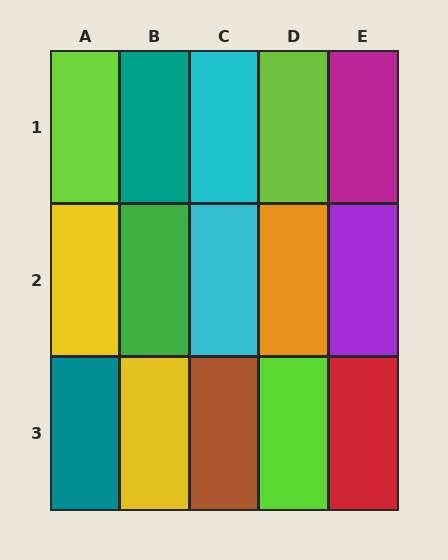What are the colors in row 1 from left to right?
Lime, teal, cyan, lime, magenta.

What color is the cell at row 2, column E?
Purple.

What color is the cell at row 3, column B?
Yellow.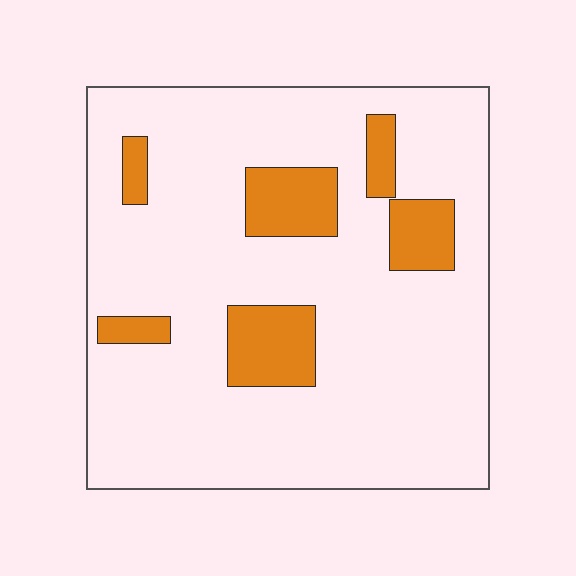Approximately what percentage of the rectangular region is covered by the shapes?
Approximately 15%.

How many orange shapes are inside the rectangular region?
6.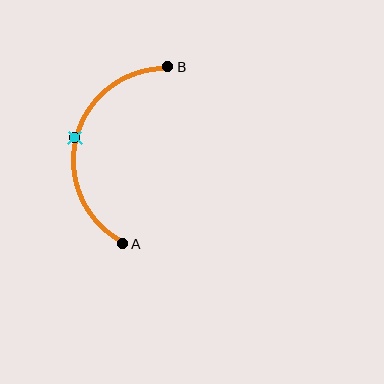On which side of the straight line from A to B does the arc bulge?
The arc bulges to the left of the straight line connecting A and B.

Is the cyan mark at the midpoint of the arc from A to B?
Yes. The cyan mark lies on the arc at equal arc-length from both A and B — it is the arc midpoint.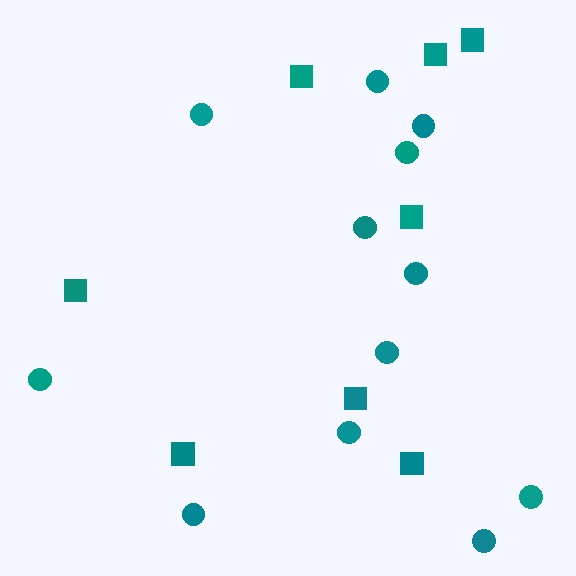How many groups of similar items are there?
There are 2 groups: one group of circles (12) and one group of squares (8).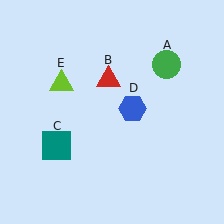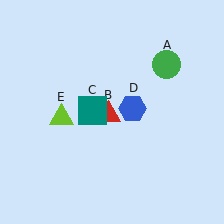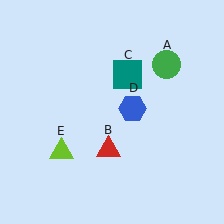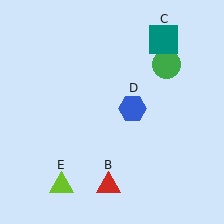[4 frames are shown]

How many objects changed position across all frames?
3 objects changed position: red triangle (object B), teal square (object C), lime triangle (object E).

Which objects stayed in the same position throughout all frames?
Green circle (object A) and blue hexagon (object D) remained stationary.